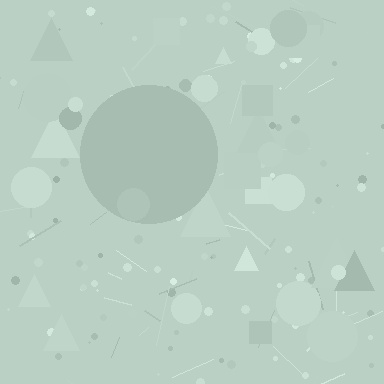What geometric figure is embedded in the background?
A circle is embedded in the background.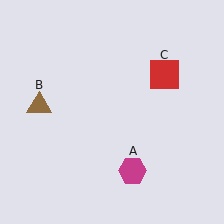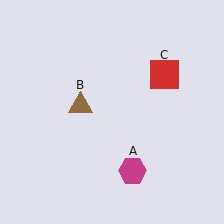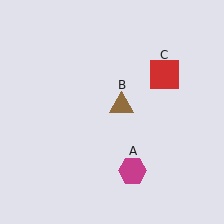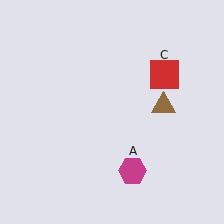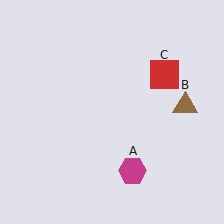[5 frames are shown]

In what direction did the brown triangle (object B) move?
The brown triangle (object B) moved right.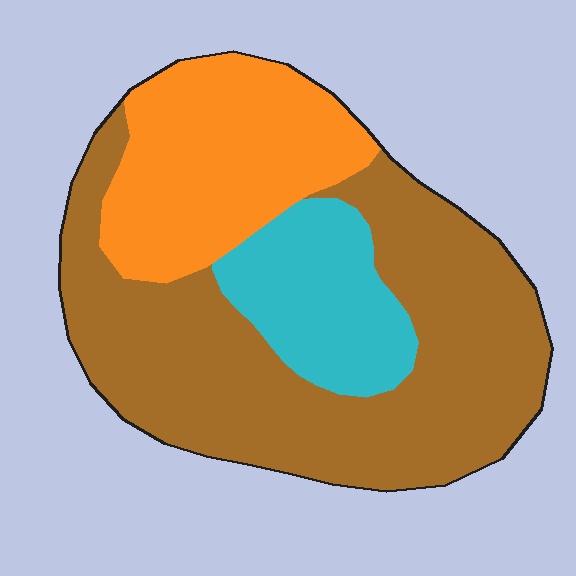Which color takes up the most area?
Brown, at roughly 55%.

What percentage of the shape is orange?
Orange covers roughly 25% of the shape.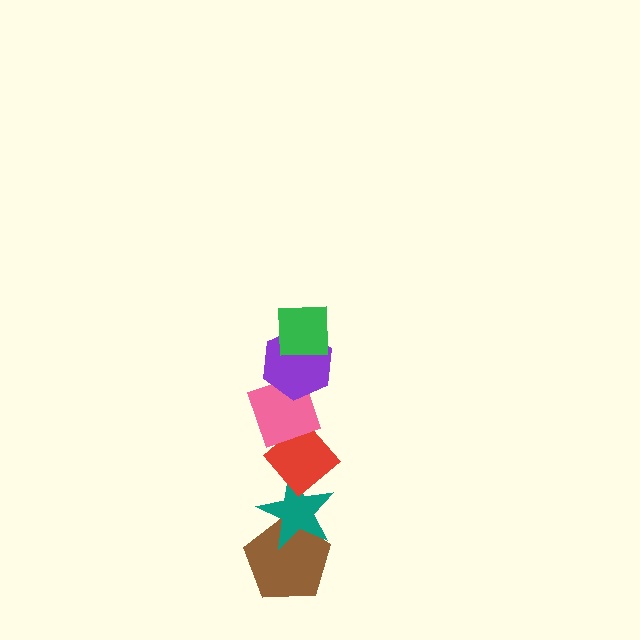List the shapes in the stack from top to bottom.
From top to bottom: the green square, the purple hexagon, the pink diamond, the red diamond, the teal star, the brown pentagon.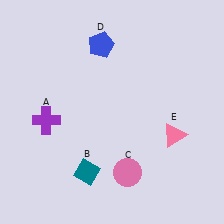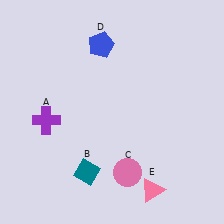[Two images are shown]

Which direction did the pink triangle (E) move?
The pink triangle (E) moved down.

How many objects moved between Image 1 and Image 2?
1 object moved between the two images.